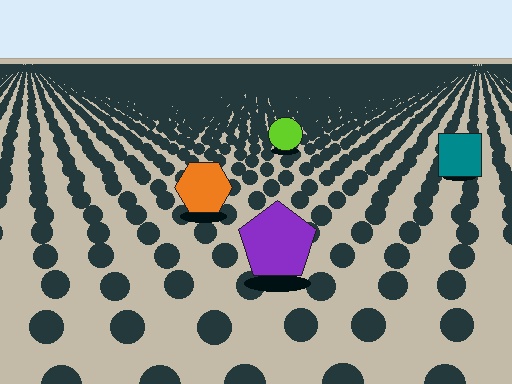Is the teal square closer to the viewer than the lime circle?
Yes. The teal square is closer — you can tell from the texture gradient: the ground texture is coarser near it.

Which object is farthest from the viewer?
The lime circle is farthest from the viewer. It appears smaller and the ground texture around it is denser.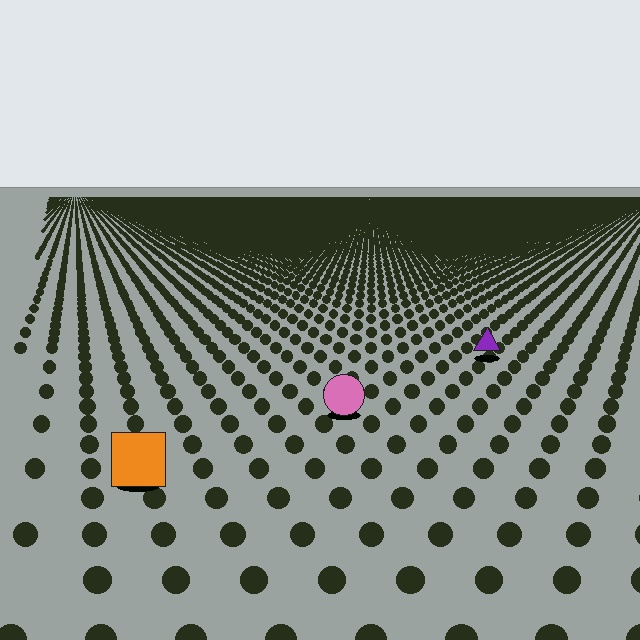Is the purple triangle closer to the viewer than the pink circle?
No. The pink circle is closer — you can tell from the texture gradient: the ground texture is coarser near it.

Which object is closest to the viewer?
The orange square is closest. The texture marks near it are larger and more spread out.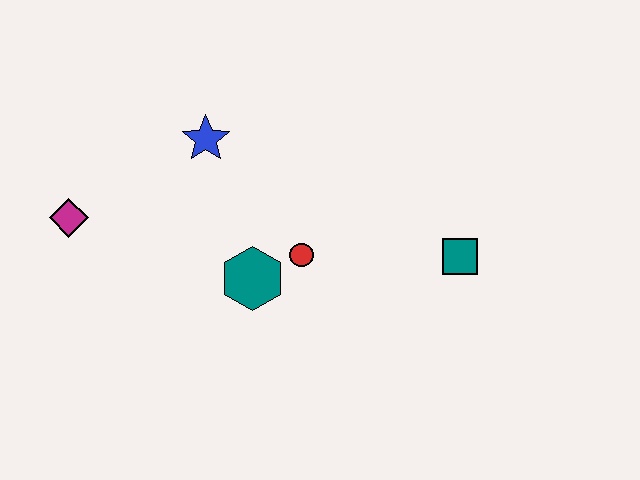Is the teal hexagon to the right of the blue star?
Yes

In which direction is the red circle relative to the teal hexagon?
The red circle is to the right of the teal hexagon.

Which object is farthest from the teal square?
The magenta diamond is farthest from the teal square.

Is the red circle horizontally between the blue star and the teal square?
Yes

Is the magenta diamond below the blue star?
Yes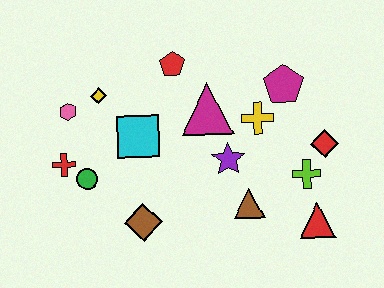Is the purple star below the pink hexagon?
Yes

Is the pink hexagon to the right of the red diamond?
No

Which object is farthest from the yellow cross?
The red cross is farthest from the yellow cross.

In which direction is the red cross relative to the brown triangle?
The red cross is to the left of the brown triangle.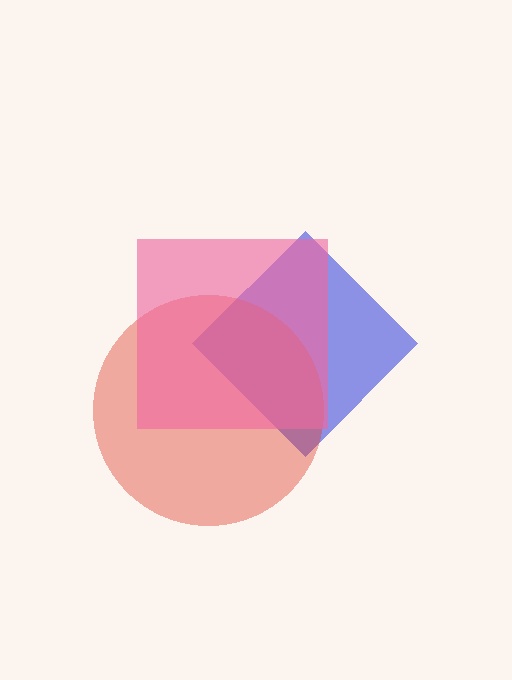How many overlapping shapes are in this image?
There are 3 overlapping shapes in the image.